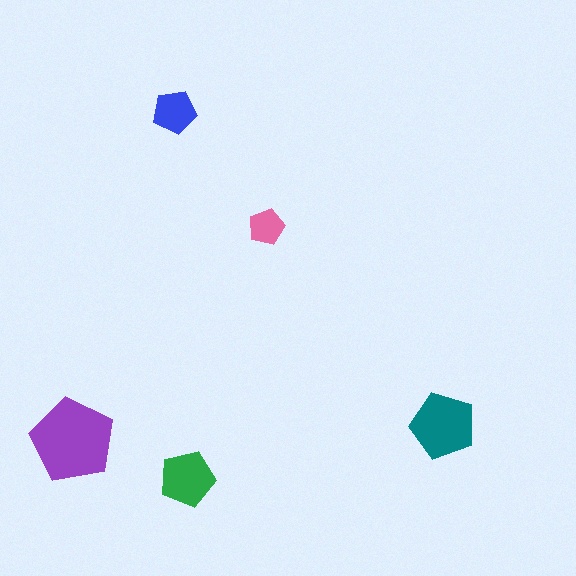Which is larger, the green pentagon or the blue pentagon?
The green one.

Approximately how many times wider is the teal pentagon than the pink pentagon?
About 2 times wider.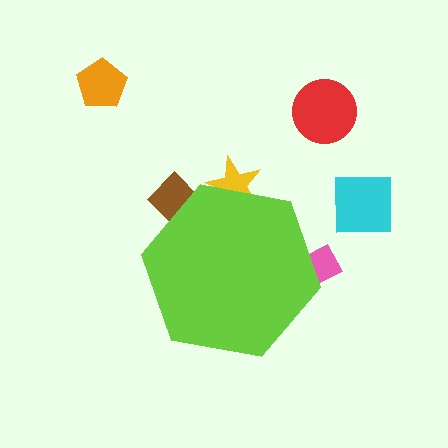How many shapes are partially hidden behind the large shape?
3 shapes are partially hidden.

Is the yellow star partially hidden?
Yes, the yellow star is partially hidden behind the lime hexagon.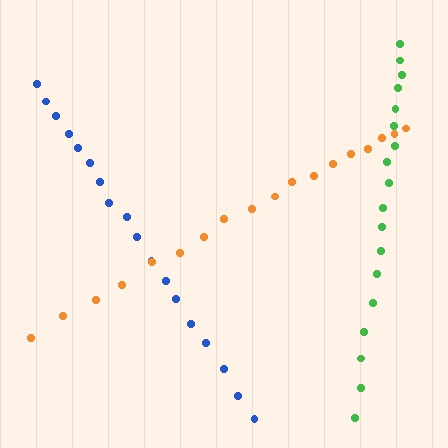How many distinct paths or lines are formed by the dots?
There are 3 distinct paths.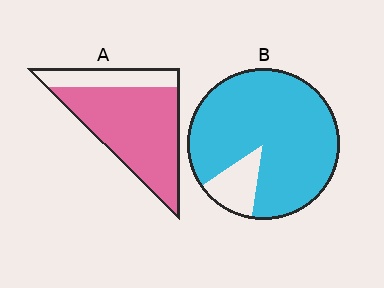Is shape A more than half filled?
Yes.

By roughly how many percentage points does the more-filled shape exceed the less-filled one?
By roughly 10 percentage points (B over A).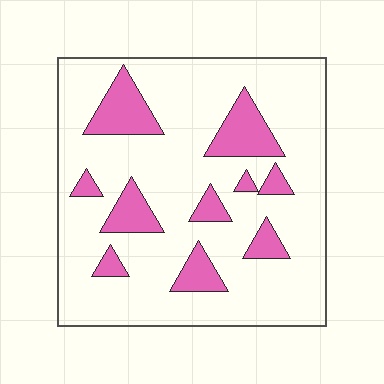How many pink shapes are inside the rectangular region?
10.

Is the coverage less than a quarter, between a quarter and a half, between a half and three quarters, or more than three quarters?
Less than a quarter.